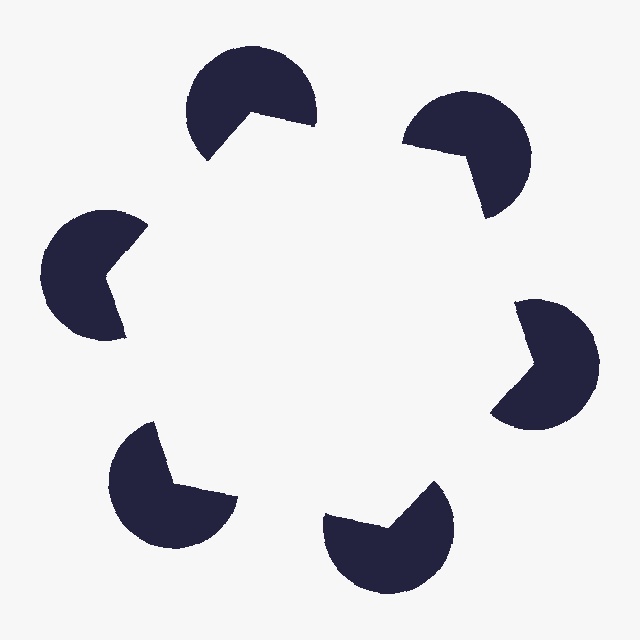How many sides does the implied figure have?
6 sides.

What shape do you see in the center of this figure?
An illusory hexagon — its edges are inferred from the aligned wedge cuts in the pac-man discs, not physically drawn.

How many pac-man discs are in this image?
There are 6 — one at each vertex of the illusory hexagon.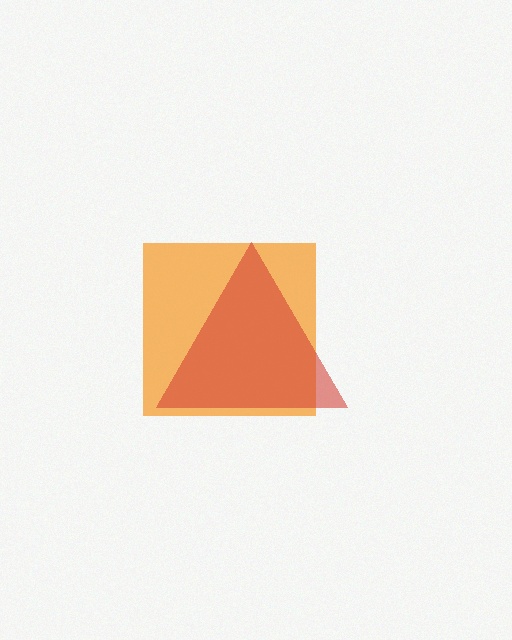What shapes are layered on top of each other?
The layered shapes are: an orange square, a red triangle.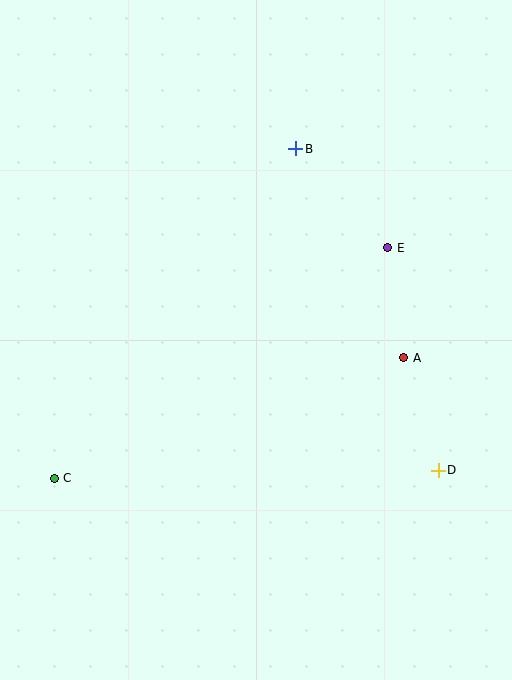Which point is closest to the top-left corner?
Point B is closest to the top-left corner.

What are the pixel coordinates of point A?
Point A is at (404, 358).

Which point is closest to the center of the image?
Point A at (404, 358) is closest to the center.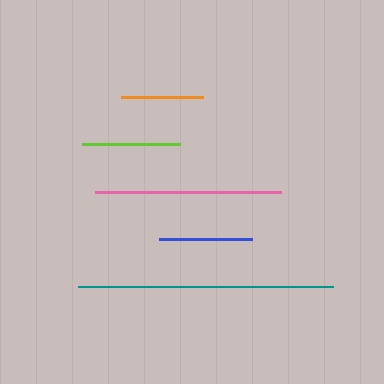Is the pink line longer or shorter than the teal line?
The teal line is longer than the pink line.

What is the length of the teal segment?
The teal segment is approximately 254 pixels long.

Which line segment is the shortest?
The orange line is the shortest at approximately 82 pixels.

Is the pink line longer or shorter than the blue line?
The pink line is longer than the blue line.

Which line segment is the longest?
The teal line is the longest at approximately 254 pixels.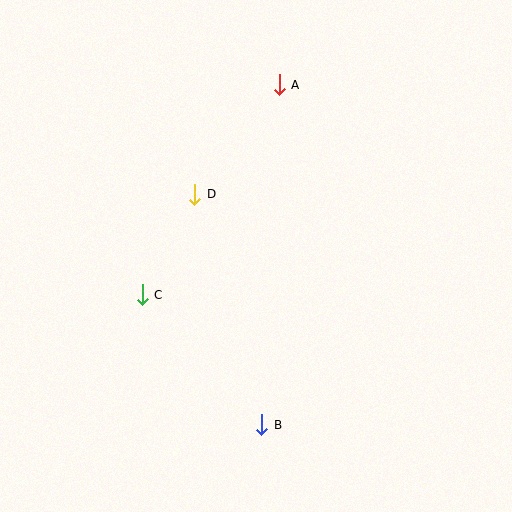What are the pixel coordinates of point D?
Point D is at (195, 194).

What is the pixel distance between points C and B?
The distance between C and B is 177 pixels.